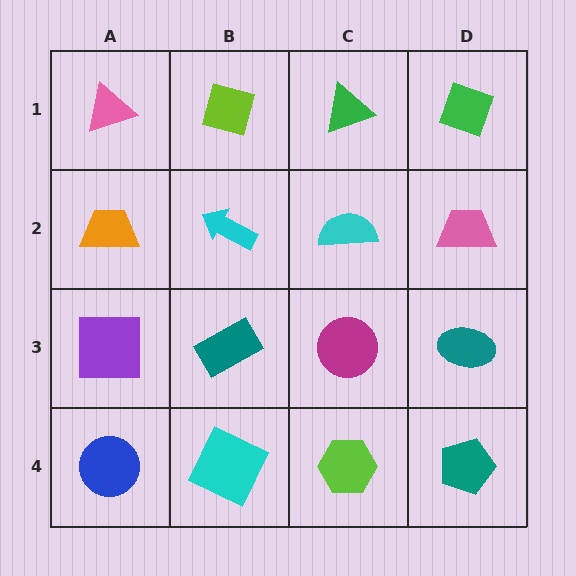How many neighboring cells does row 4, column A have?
2.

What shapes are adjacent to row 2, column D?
A green diamond (row 1, column D), a teal ellipse (row 3, column D), a cyan semicircle (row 2, column C).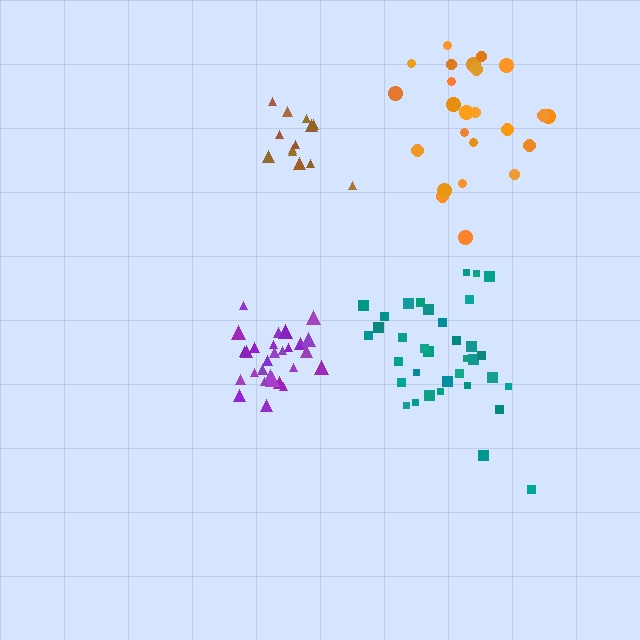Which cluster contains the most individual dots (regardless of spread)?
Teal (35).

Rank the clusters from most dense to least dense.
purple, brown, teal, orange.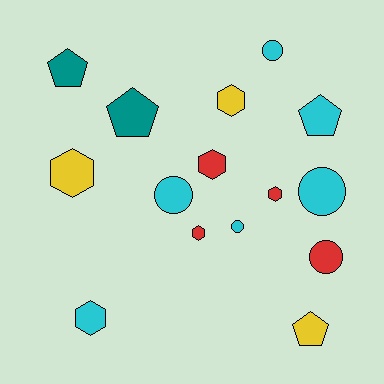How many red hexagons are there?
There are 3 red hexagons.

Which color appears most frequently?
Cyan, with 6 objects.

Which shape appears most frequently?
Hexagon, with 6 objects.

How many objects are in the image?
There are 15 objects.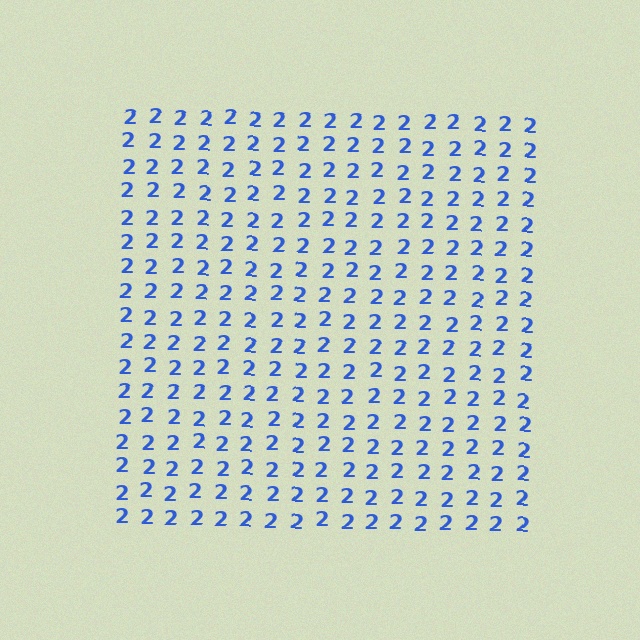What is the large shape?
The large shape is a square.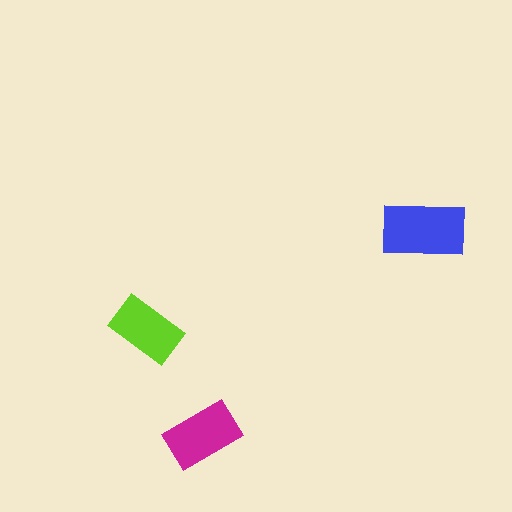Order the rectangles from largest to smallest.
the blue one, the magenta one, the lime one.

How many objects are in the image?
There are 3 objects in the image.